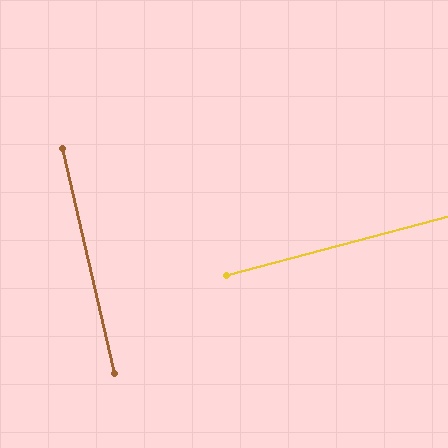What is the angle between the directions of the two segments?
Approximately 88 degrees.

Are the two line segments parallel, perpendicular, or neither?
Perpendicular — they meet at approximately 88°.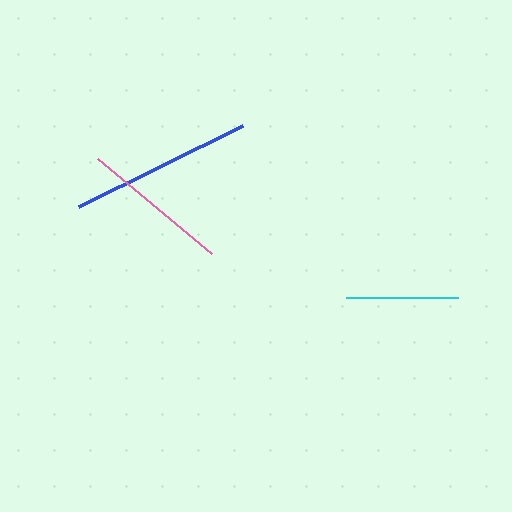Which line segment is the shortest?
The cyan line is the shortest at approximately 112 pixels.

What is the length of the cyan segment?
The cyan segment is approximately 112 pixels long.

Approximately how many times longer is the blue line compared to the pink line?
The blue line is approximately 1.2 times the length of the pink line.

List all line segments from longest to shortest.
From longest to shortest: blue, pink, cyan.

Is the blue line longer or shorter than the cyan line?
The blue line is longer than the cyan line.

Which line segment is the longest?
The blue line is the longest at approximately 183 pixels.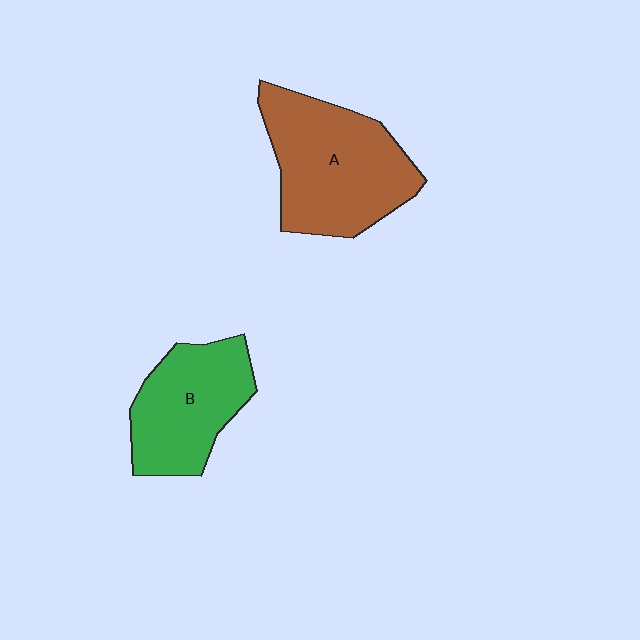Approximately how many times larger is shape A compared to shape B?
Approximately 1.3 times.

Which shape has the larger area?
Shape A (brown).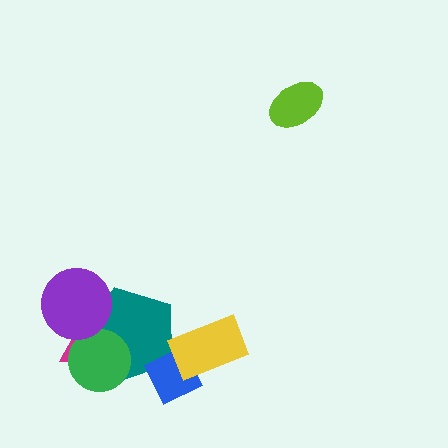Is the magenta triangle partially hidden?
Yes, it is partially covered by another shape.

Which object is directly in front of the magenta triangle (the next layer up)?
The teal pentagon is directly in front of the magenta triangle.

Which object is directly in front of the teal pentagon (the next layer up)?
The green circle is directly in front of the teal pentagon.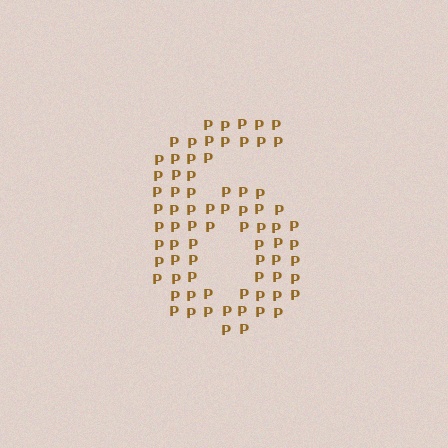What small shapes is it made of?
It is made of small letter P's.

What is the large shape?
The large shape is the digit 6.